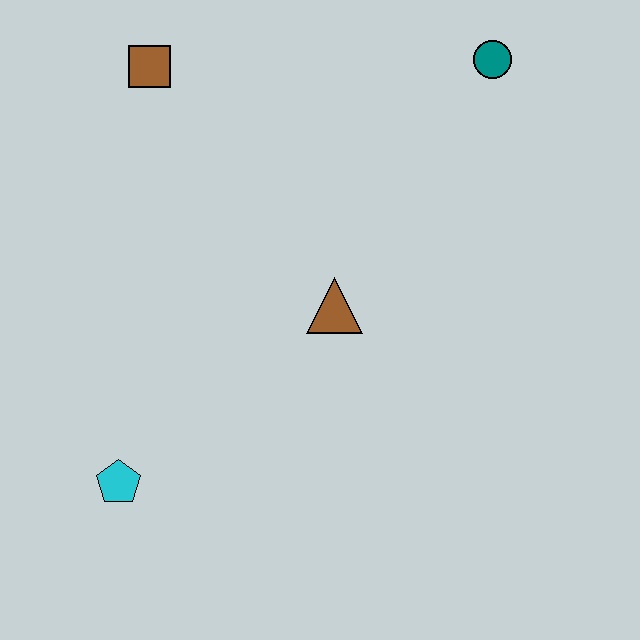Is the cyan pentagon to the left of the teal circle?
Yes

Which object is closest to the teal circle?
The brown triangle is closest to the teal circle.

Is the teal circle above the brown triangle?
Yes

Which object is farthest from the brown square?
The cyan pentagon is farthest from the brown square.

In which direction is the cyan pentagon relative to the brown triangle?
The cyan pentagon is to the left of the brown triangle.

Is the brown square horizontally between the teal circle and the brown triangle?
No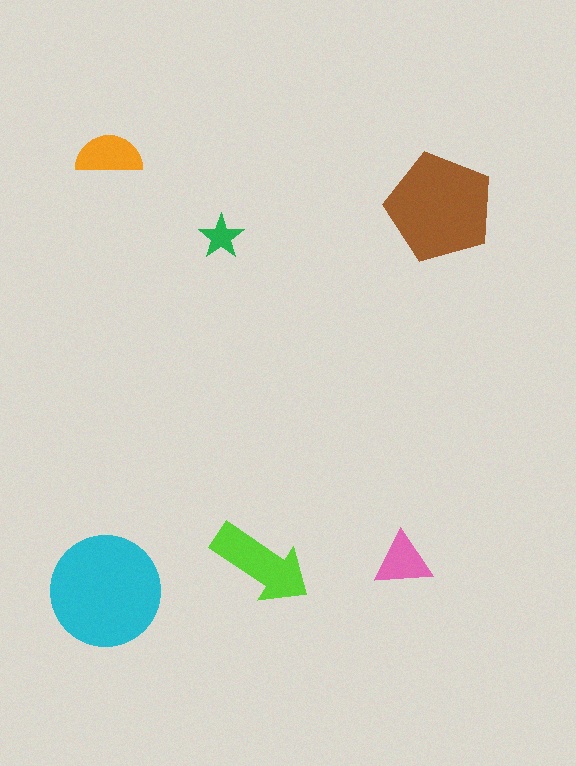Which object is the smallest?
The green star.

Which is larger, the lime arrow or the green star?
The lime arrow.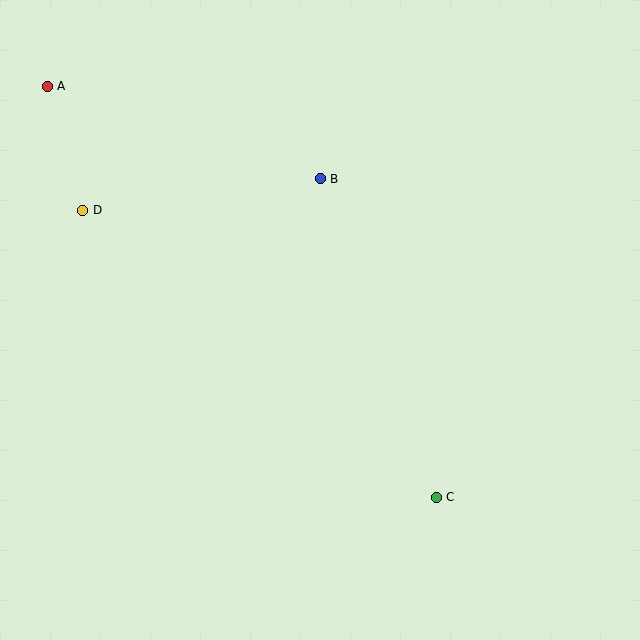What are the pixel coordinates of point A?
Point A is at (47, 86).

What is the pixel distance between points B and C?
The distance between B and C is 339 pixels.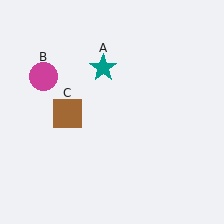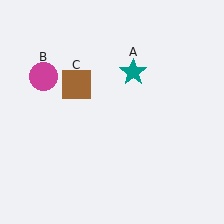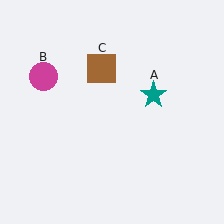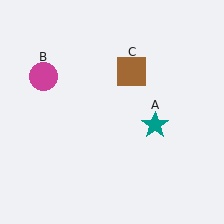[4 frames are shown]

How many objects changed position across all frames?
2 objects changed position: teal star (object A), brown square (object C).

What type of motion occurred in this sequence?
The teal star (object A), brown square (object C) rotated clockwise around the center of the scene.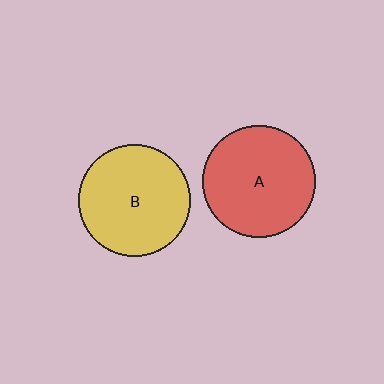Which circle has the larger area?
Circle A (red).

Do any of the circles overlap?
No, none of the circles overlap.